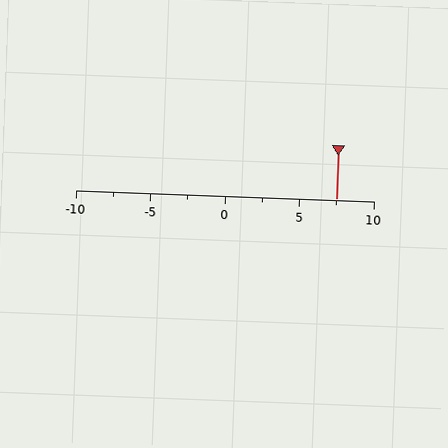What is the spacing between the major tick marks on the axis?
The major ticks are spaced 5 apart.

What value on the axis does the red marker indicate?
The marker indicates approximately 7.5.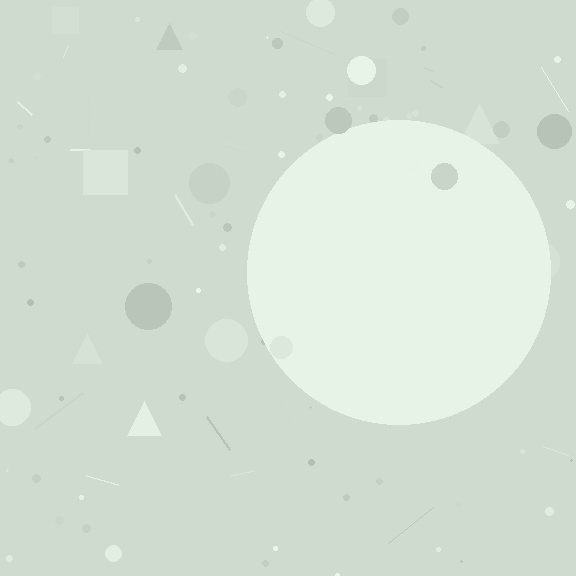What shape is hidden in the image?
A circle is hidden in the image.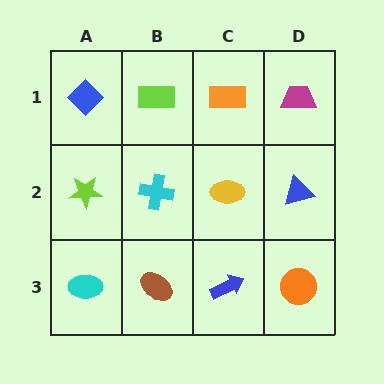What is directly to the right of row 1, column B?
An orange rectangle.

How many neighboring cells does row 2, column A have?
3.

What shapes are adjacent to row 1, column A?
A lime star (row 2, column A), a lime rectangle (row 1, column B).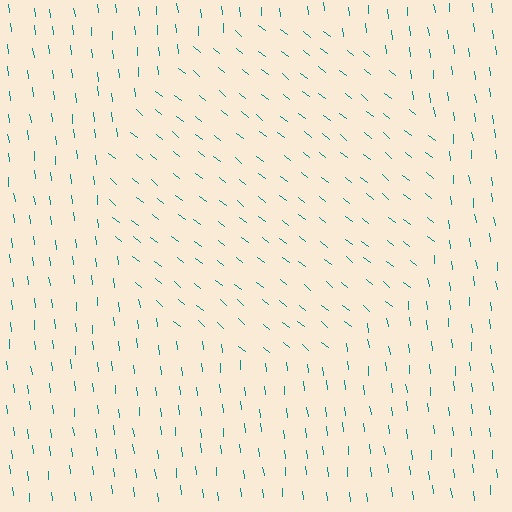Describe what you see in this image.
The image is filled with small teal line segments. A circle region in the image has lines oriented differently from the surrounding lines, creating a visible texture boundary.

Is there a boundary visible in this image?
Yes, there is a texture boundary formed by a change in line orientation.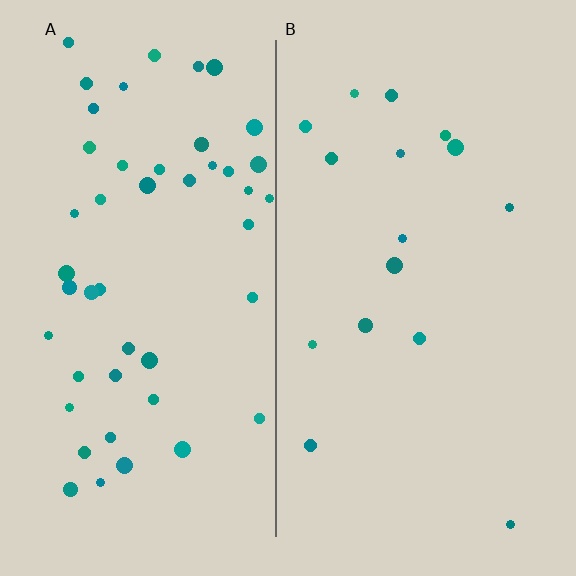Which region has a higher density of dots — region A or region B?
A (the left).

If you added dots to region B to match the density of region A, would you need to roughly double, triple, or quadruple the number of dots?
Approximately triple.